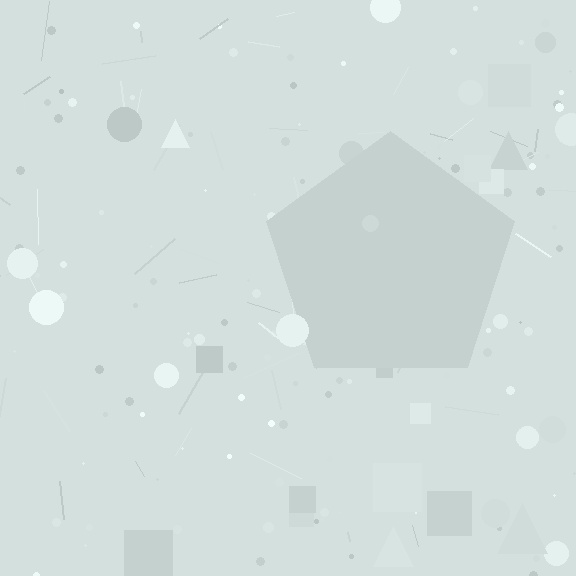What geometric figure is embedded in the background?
A pentagon is embedded in the background.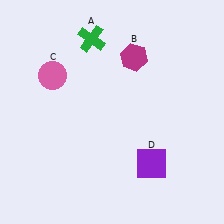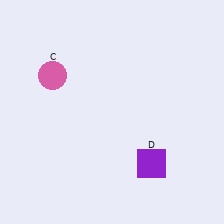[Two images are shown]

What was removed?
The green cross (A), the magenta hexagon (B) were removed in Image 2.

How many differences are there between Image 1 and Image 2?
There are 2 differences between the two images.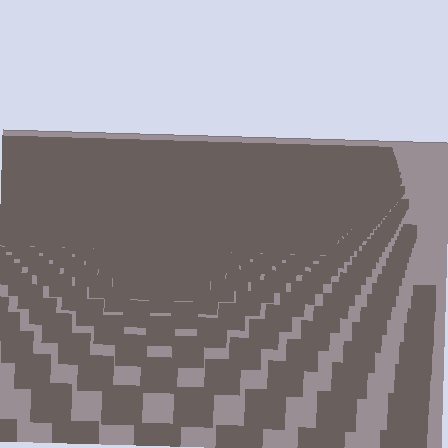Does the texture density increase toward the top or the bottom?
Density increases toward the top.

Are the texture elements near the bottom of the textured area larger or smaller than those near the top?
Larger. Near the bottom, elements are closer to the viewer and appear at a bigger on-screen size.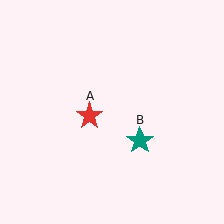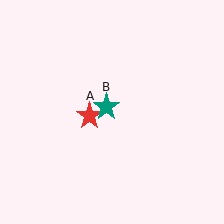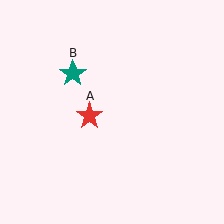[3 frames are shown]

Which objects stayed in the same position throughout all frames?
Red star (object A) remained stationary.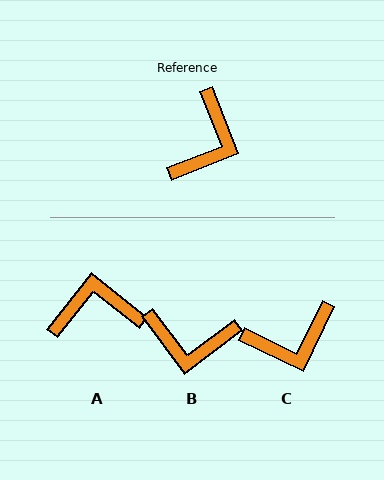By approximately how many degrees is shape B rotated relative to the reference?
Approximately 75 degrees clockwise.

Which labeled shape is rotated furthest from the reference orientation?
A, about 119 degrees away.